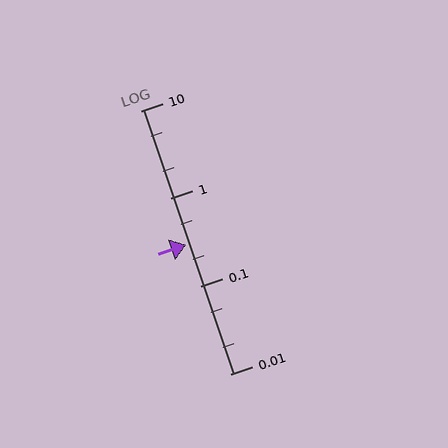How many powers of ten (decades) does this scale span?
The scale spans 3 decades, from 0.01 to 10.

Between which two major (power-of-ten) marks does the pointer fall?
The pointer is between 0.1 and 1.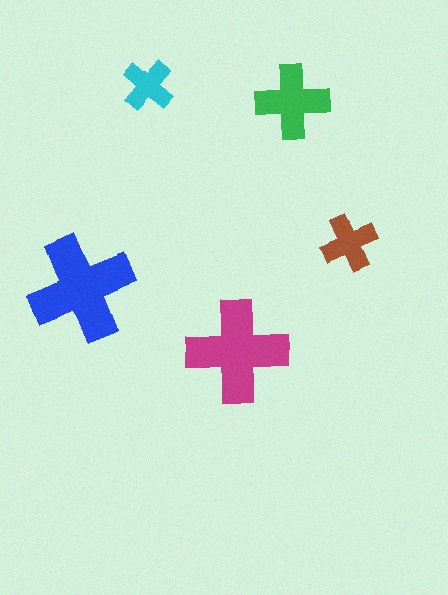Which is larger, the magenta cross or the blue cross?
The blue one.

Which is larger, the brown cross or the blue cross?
The blue one.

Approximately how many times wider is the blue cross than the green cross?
About 1.5 times wider.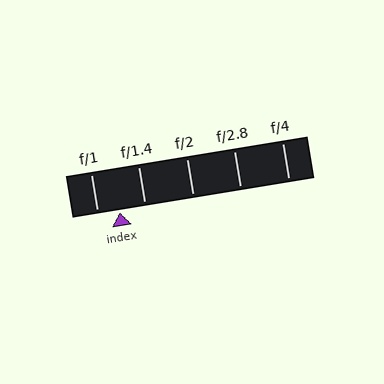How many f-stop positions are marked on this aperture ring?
There are 5 f-stop positions marked.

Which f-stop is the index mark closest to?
The index mark is closest to f/1.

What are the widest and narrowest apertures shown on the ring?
The widest aperture shown is f/1 and the narrowest is f/4.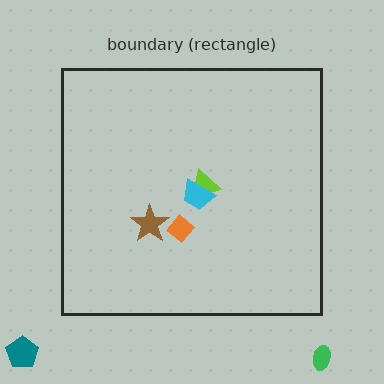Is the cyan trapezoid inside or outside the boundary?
Inside.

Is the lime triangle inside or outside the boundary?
Inside.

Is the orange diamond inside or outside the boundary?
Inside.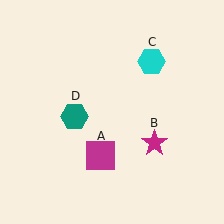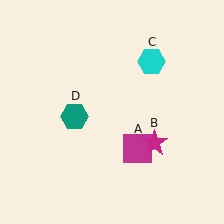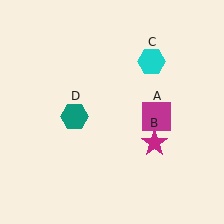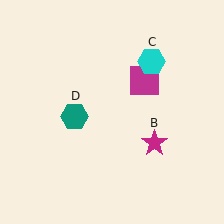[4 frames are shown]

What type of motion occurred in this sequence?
The magenta square (object A) rotated counterclockwise around the center of the scene.